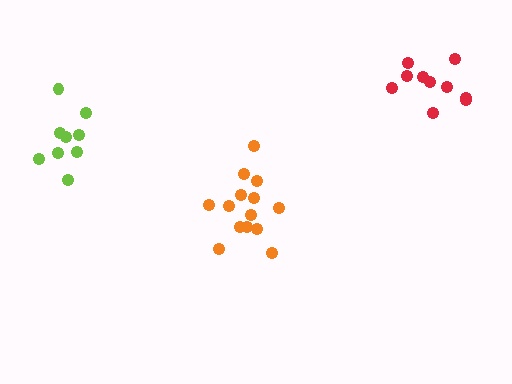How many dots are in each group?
Group 1: 9 dots, Group 2: 10 dots, Group 3: 14 dots (33 total).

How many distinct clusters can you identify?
There are 3 distinct clusters.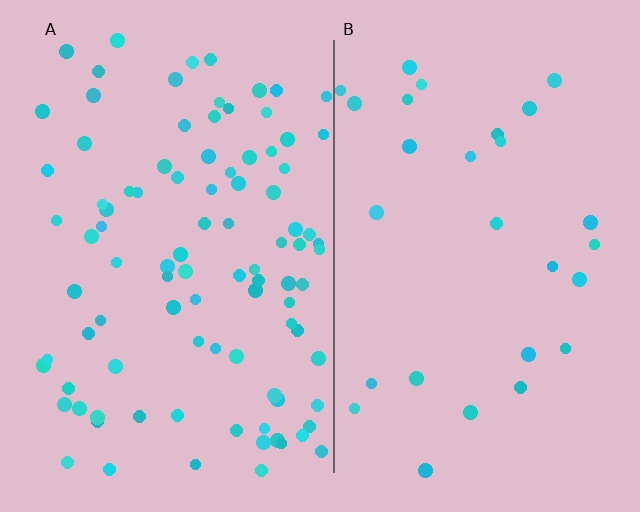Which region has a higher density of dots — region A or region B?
A (the left).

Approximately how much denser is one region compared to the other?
Approximately 3.4× — region A over region B.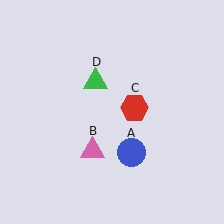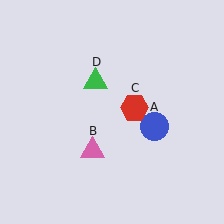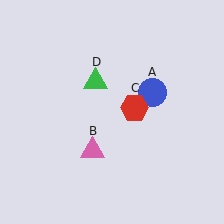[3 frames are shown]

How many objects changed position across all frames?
1 object changed position: blue circle (object A).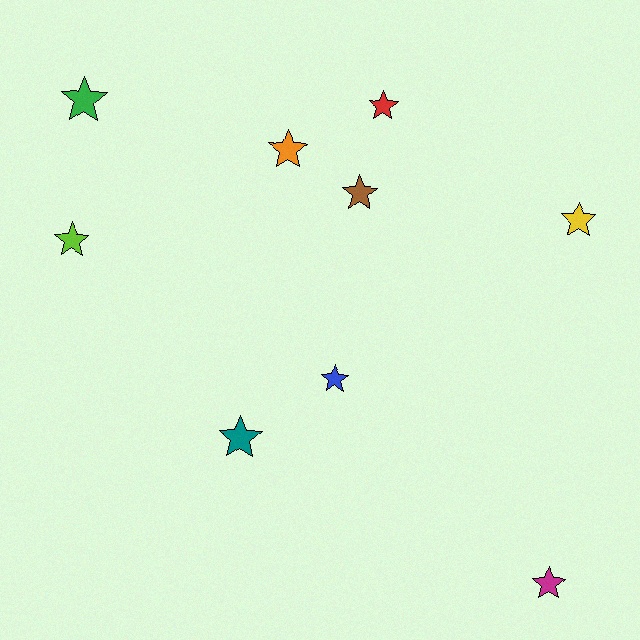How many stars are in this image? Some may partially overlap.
There are 9 stars.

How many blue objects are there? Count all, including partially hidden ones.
There is 1 blue object.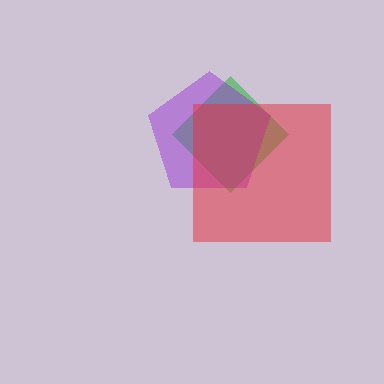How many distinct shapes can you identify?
There are 3 distinct shapes: a green diamond, a purple pentagon, a red square.